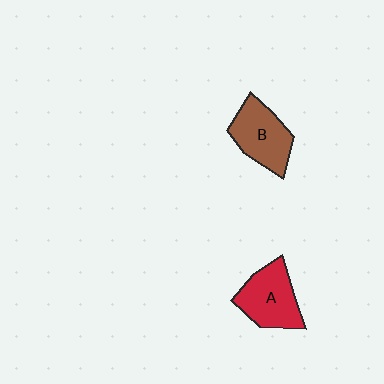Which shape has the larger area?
Shape A (red).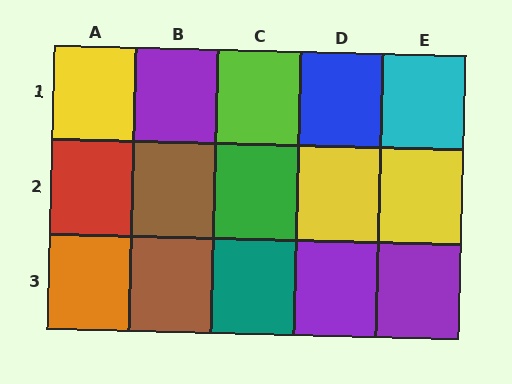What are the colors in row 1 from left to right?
Yellow, purple, lime, blue, cyan.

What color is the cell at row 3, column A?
Orange.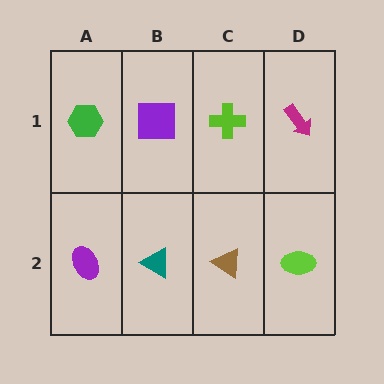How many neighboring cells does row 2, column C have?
3.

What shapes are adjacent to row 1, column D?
A lime ellipse (row 2, column D), a lime cross (row 1, column C).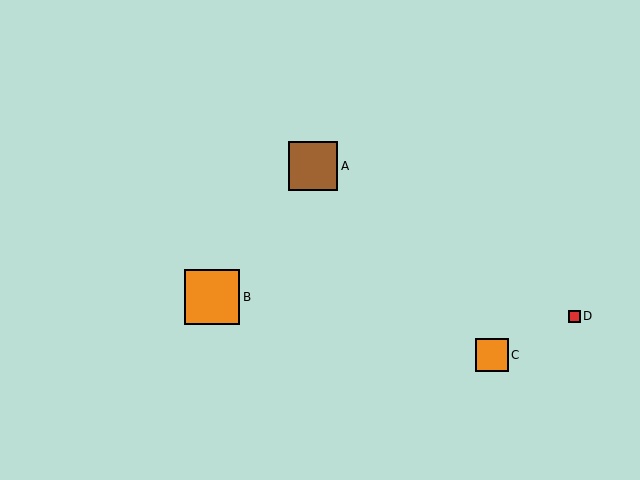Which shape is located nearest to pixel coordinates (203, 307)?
The orange square (labeled B) at (212, 297) is nearest to that location.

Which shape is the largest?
The orange square (labeled B) is the largest.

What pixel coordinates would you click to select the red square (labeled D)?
Click at (574, 316) to select the red square D.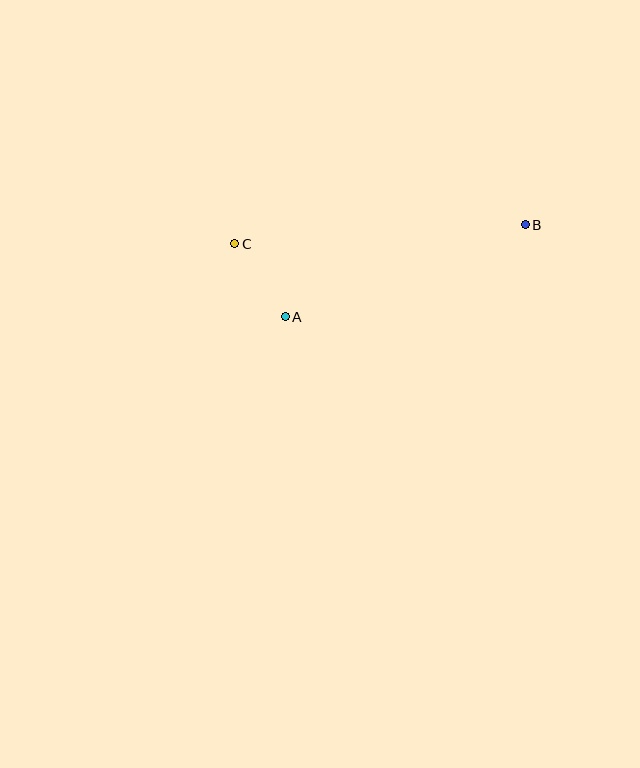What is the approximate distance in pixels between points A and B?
The distance between A and B is approximately 257 pixels.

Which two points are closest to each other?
Points A and C are closest to each other.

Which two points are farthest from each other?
Points B and C are farthest from each other.